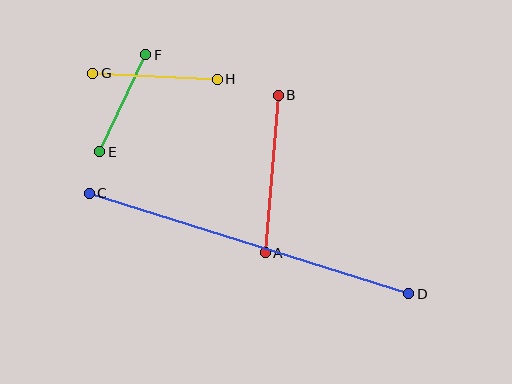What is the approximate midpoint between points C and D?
The midpoint is at approximately (249, 244) pixels.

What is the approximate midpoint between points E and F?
The midpoint is at approximately (123, 103) pixels.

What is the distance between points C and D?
The distance is approximately 335 pixels.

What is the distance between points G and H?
The distance is approximately 124 pixels.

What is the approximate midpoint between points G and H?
The midpoint is at approximately (155, 76) pixels.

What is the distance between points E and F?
The distance is approximately 107 pixels.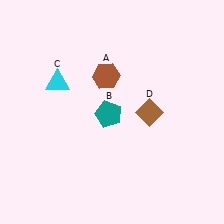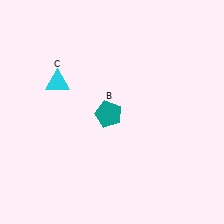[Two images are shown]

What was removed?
The brown hexagon (A), the brown diamond (D) were removed in Image 2.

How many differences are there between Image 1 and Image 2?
There are 2 differences between the two images.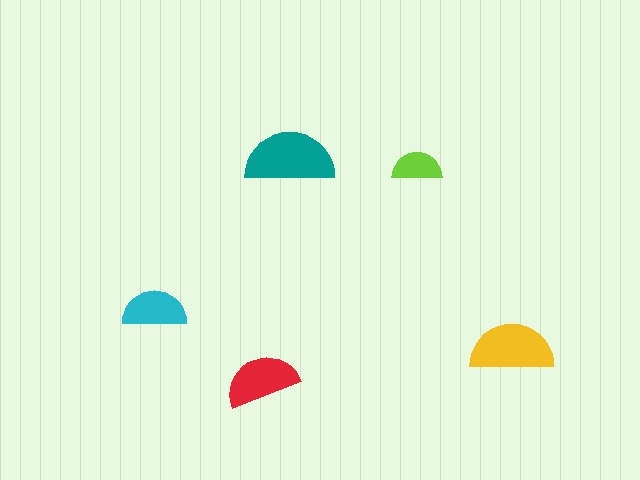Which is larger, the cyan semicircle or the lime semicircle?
The cyan one.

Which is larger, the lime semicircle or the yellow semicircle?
The yellow one.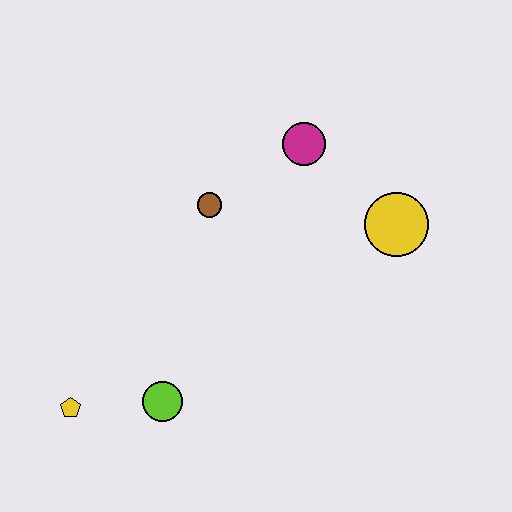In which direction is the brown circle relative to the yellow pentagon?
The brown circle is above the yellow pentagon.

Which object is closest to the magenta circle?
The brown circle is closest to the magenta circle.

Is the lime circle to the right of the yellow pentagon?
Yes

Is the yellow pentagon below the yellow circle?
Yes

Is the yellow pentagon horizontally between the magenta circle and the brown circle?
No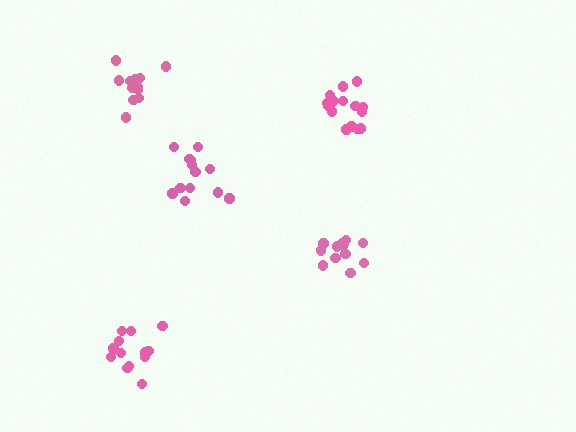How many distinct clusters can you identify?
There are 5 distinct clusters.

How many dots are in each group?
Group 1: 13 dots, Group 2: 13 dots, Group 3: 13 dots, Group 4: 17 dots, Group 5: 14 dots (70 total).